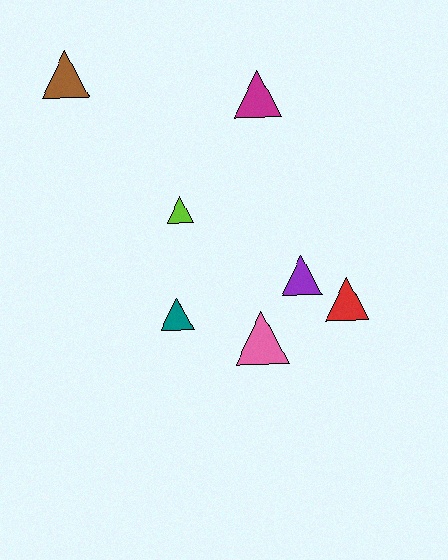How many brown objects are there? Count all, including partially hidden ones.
There is 1 brown object.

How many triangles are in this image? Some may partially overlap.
There are 7 triangles.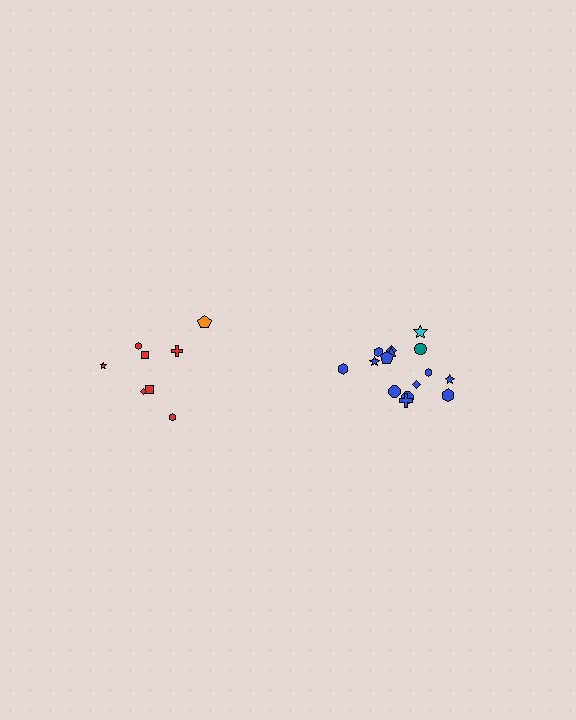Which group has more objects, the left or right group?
The right group.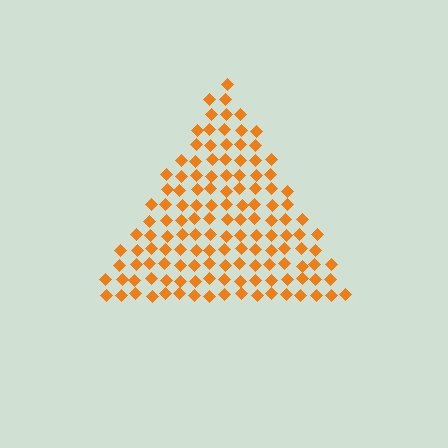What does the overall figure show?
The overall figure shows a triangle.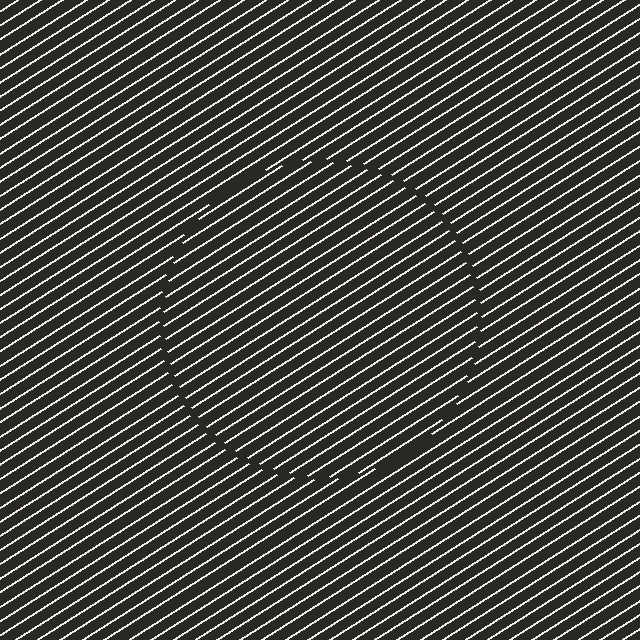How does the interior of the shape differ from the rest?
The interior of the shape contains the same grating, shifted by half a period — the contour is defined by the phase discontinuity where line-ends from the inner and outer gratings abut.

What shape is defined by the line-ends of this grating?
An illusory circle. The interior of the shape contains the same grating, shifted by half a period — the contour is defined by the phase discontinuity where line-ends from the inner and outer gratings abut.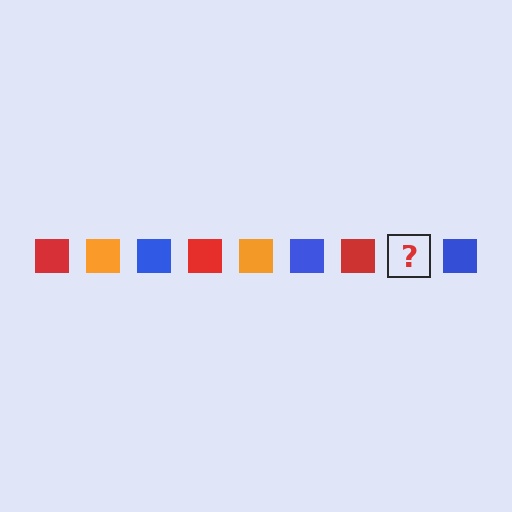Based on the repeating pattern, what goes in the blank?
The blank should be an orange square.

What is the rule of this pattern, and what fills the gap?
The rule is that the pattern cycles through red, orange, blue squares. The gap should be filled with an orange square.